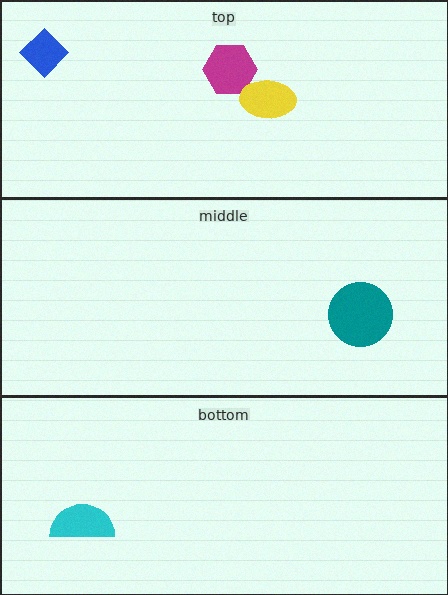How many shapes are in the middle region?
1.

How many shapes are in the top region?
3.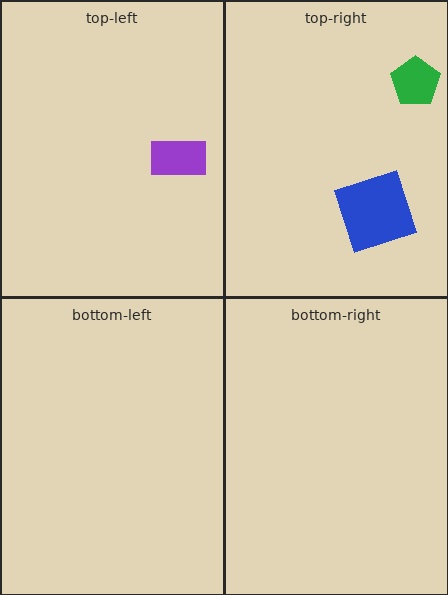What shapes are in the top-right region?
The green pentagon, the blue square.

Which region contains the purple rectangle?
The top-left region.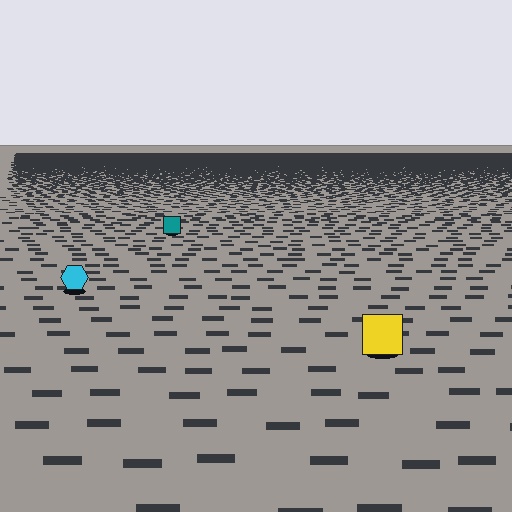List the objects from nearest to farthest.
From nearest to farthest: the yellow square, the cyan hexagon, the teal square.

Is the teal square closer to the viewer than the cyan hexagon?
No. The cyan hexagon is closer — you can tell from the texture gradient: the ground texture is coarser near it.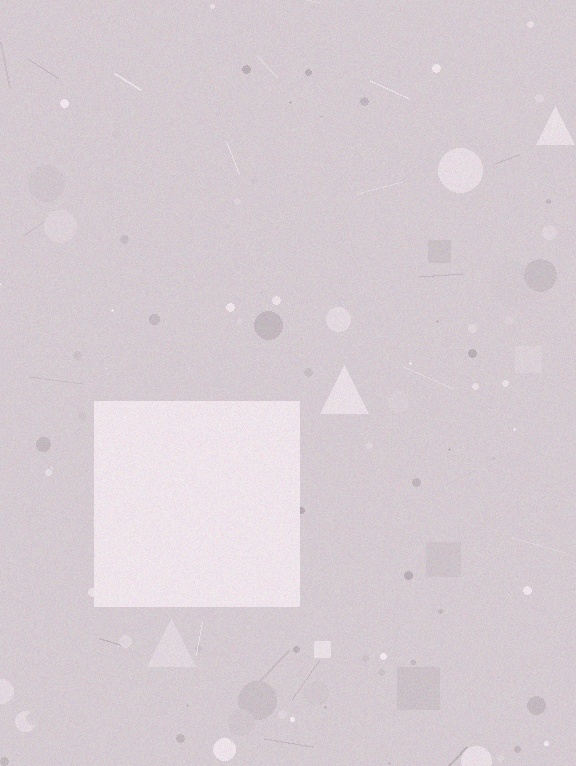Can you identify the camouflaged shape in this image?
The camouflaged shape is a square.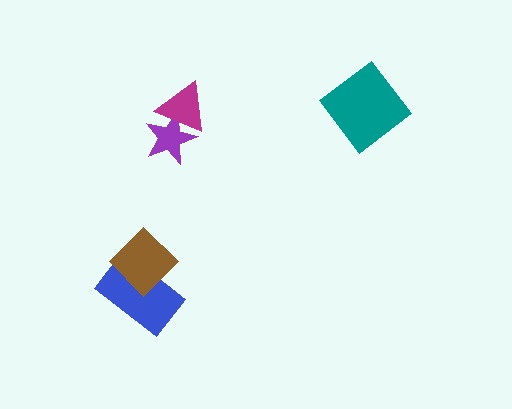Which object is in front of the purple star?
The magenta triangle is in front of the purple star.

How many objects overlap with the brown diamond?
1 object overlaps with the brown diamond.